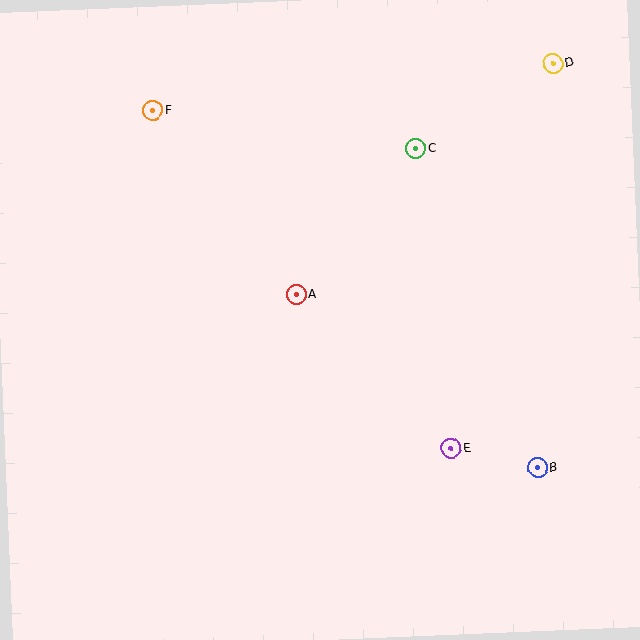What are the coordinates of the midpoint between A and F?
The midpoint between A and F is at (225, 203).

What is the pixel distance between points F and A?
The distance between F and A is 234 pixels.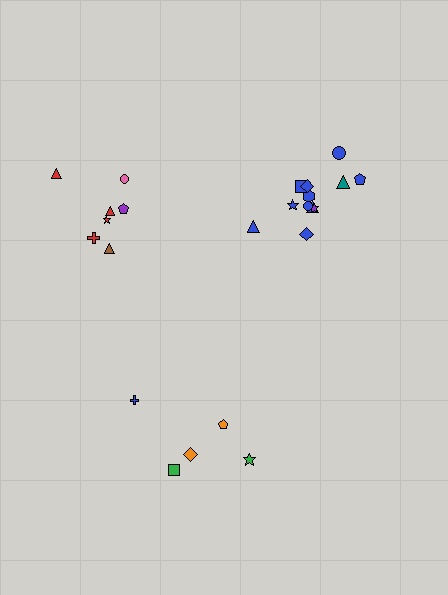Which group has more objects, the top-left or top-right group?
The top-right group.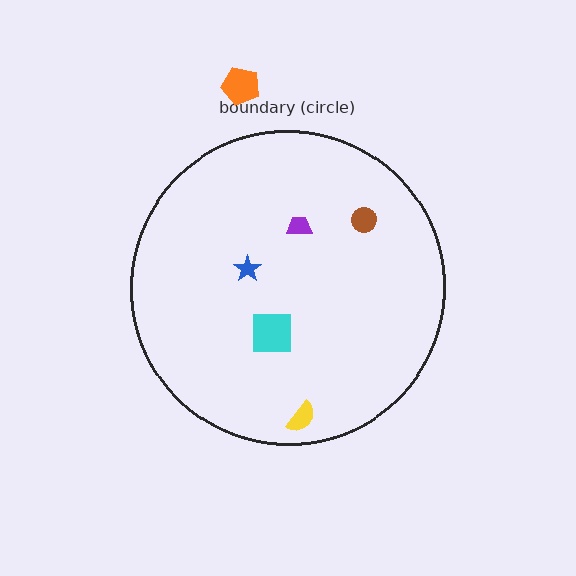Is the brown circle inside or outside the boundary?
Inside.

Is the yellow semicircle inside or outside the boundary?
Inside.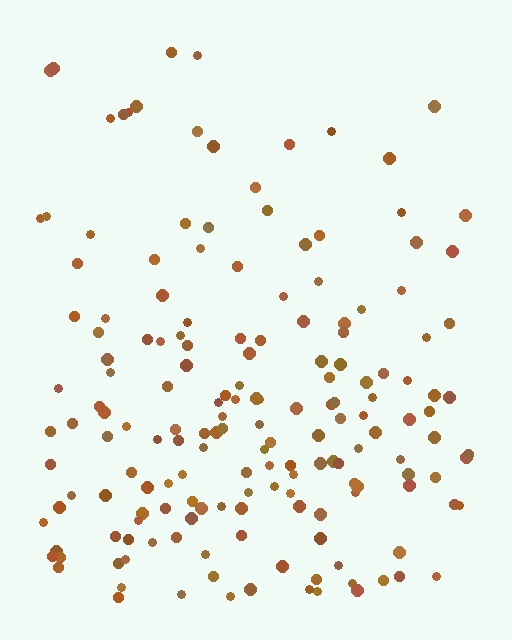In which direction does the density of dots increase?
From top to bottom, with the bottom side densest.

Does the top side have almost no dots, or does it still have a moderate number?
Still a moderate number, just noticeably fewer than the bottom.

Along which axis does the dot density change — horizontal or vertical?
Vertical.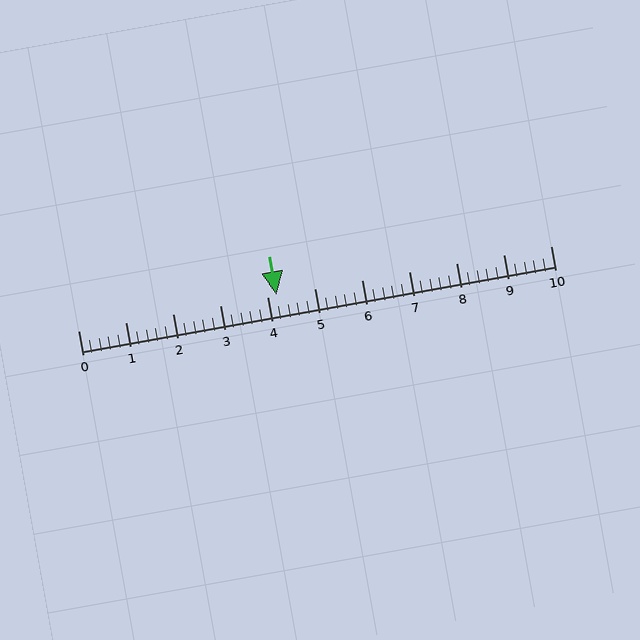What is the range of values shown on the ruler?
The ruler shows values from 0 to 10.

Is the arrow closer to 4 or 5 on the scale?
The arrow is closer to 4.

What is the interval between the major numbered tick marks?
The major tick marks are spaced 1 units apart.